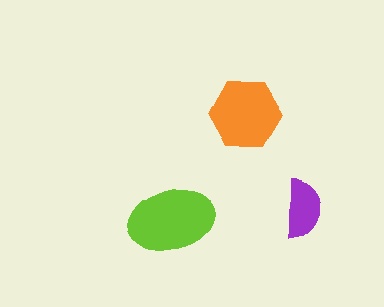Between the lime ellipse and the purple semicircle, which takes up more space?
The lime ellipse.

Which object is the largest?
The lime ellipse.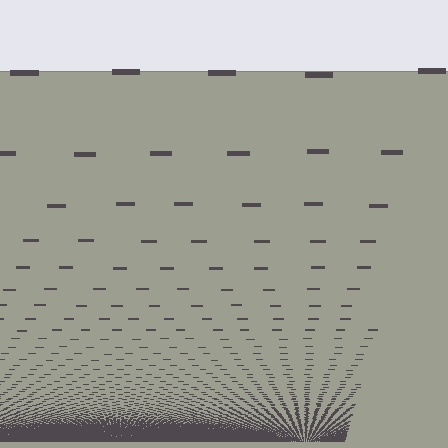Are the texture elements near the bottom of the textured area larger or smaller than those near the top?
Smaller. The gradient is inverted — elements near the bottom are smaller and denser.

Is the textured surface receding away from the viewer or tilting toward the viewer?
The surface appears to tilt toward the viewer. Texture elements get larger and sparser toward the top.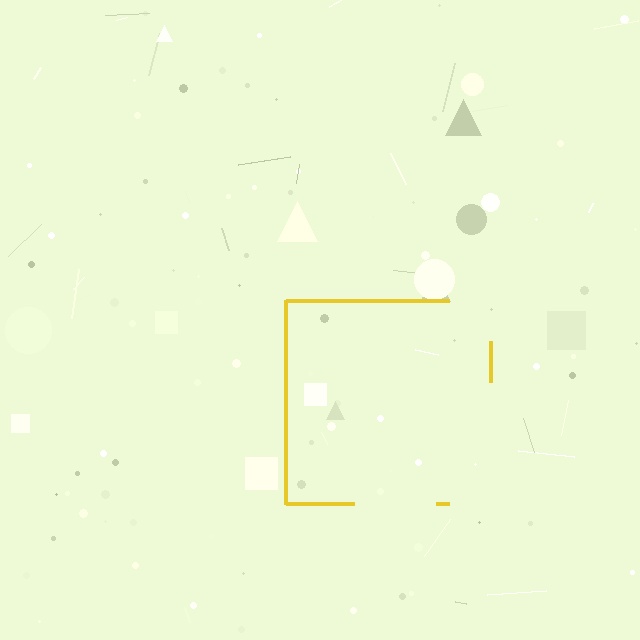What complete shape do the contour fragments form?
The contour fragments form a square.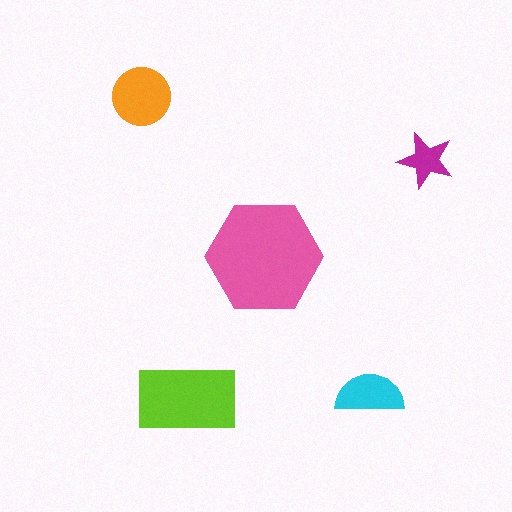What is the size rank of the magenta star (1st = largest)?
5th.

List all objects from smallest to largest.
The magenta star, the cyan semicircle, the orange circle, the lime rectangle, the pink hexagon.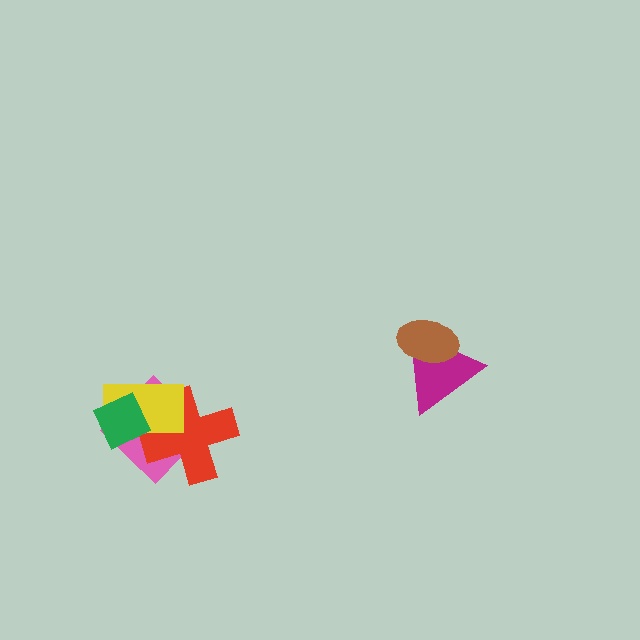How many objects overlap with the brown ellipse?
1 object overlaps with the brown ellipse.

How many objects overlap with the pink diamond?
3 objects overlap with the pink diamond.